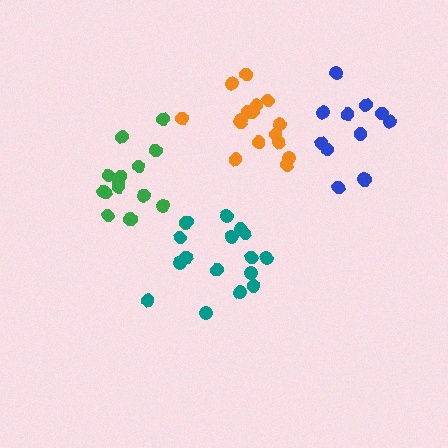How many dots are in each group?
Group 1: 16 dots, Group 2: 12 dots, Group 3: 16 dots, Group 4: 16 dots (60 total).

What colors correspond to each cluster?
The clusters are colored: green, blue, orange, teal.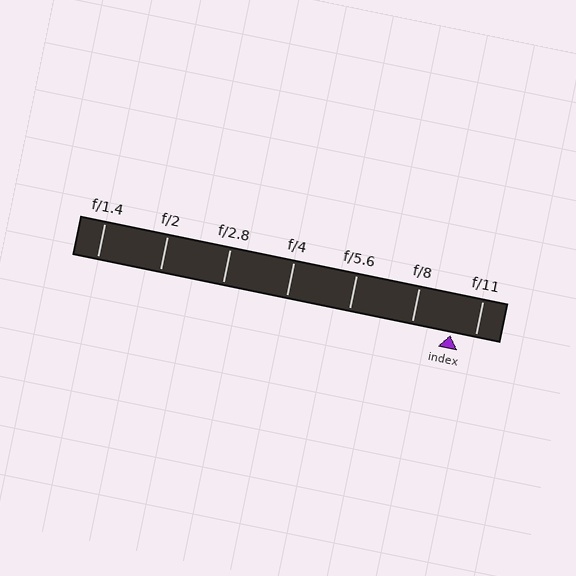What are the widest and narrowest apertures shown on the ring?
The widest aperture shown is f/1.4 and the narrowest is f/11.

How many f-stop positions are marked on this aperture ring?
There are 7 f-stop positions marked.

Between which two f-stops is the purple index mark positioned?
The index mark is between f/8 and f/11.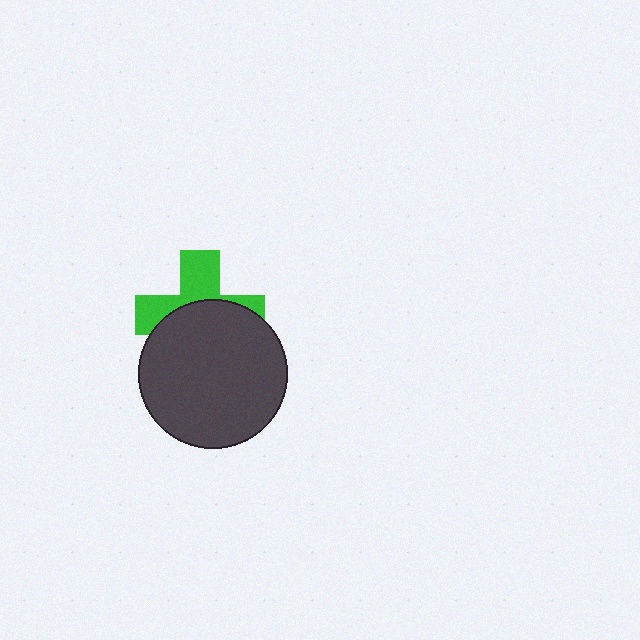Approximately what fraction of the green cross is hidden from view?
Roughly 57% of the green cross is hidden behind the dark gray circle.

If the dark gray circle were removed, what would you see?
You would see the complete green cross.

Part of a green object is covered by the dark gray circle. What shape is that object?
It is a cross.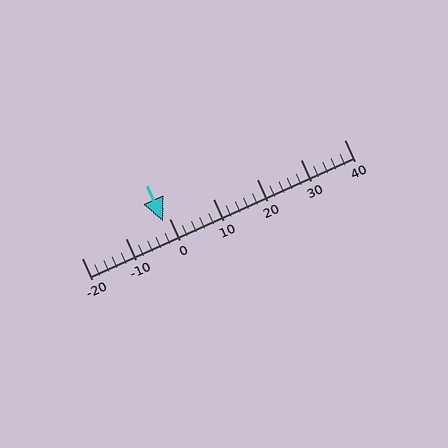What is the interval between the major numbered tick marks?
The major tick marks are spaced 10 units apart.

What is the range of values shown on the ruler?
The ruler shows values from -20 to 40.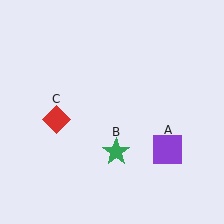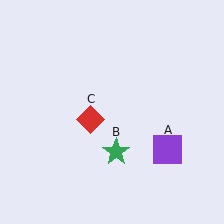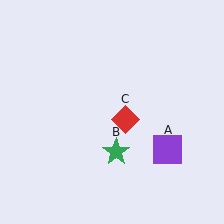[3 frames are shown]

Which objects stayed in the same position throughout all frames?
Purple square (object A) and green star (object B) remained stationary.